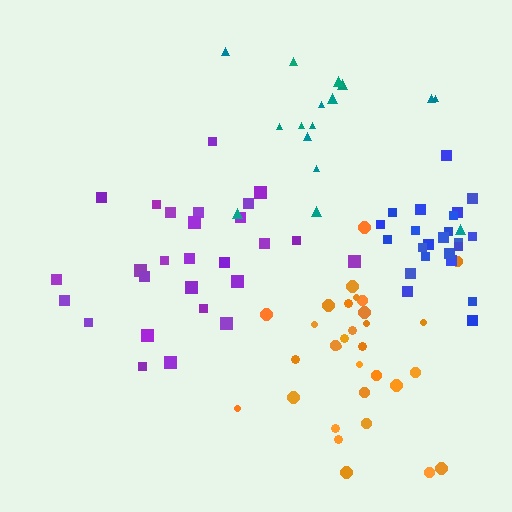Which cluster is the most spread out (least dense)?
Teal.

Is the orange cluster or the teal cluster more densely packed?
Orange.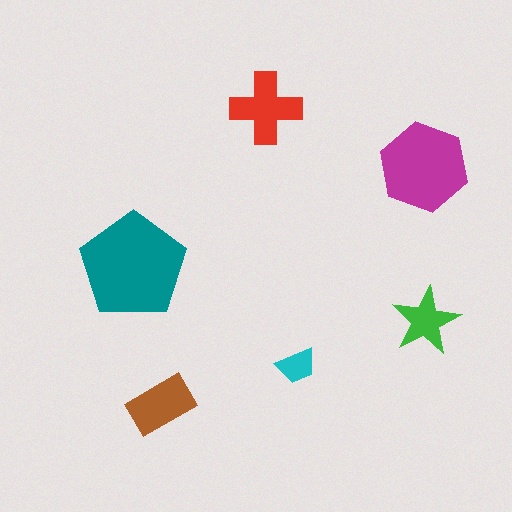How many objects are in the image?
There are 6 objects in the image.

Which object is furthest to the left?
The teal pentagon is leftmost.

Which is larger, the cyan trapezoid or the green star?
The green star.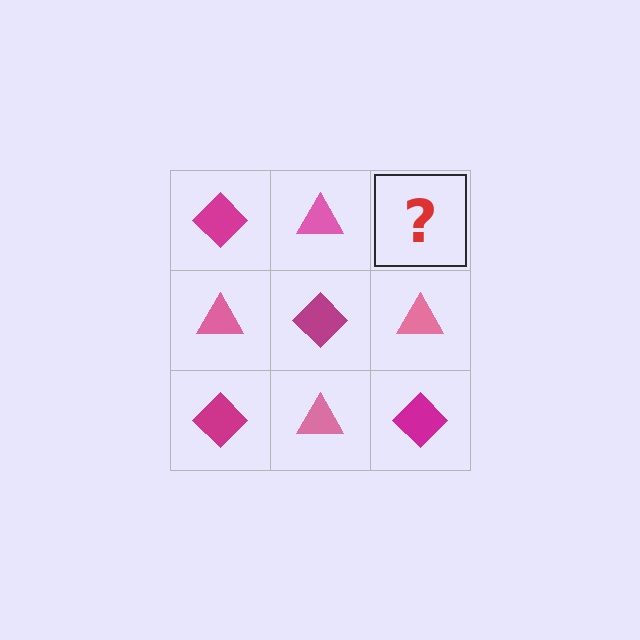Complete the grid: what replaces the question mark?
The question mark should be replaced with a magenta diamond.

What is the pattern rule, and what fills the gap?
The rule is that it alternates magenta diamond and pink triangle in a checkerboard pattern. The gap should be filled with a magenta diamond.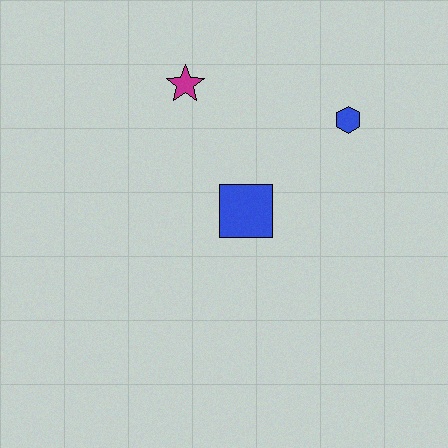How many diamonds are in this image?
There are no diamonds.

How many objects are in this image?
There are 3 objects.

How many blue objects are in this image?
There are 2 blue objects.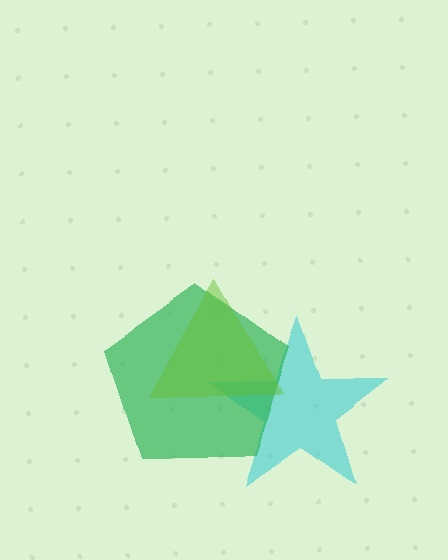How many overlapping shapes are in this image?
There are 3 overlapping shapes in the image.